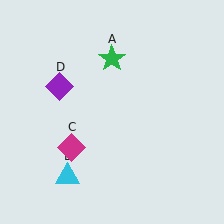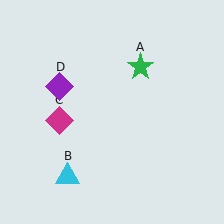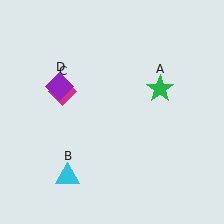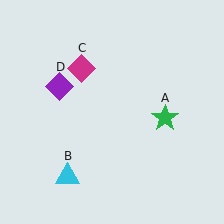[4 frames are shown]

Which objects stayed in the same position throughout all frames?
Cyan triangle (object B) and purple diamond (object D) remained stationary.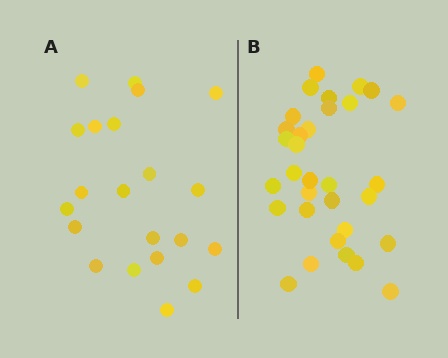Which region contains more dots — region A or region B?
Region B (the right region) has more dots.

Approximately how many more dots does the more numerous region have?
Region B has roughly 12 or so more dots than region A.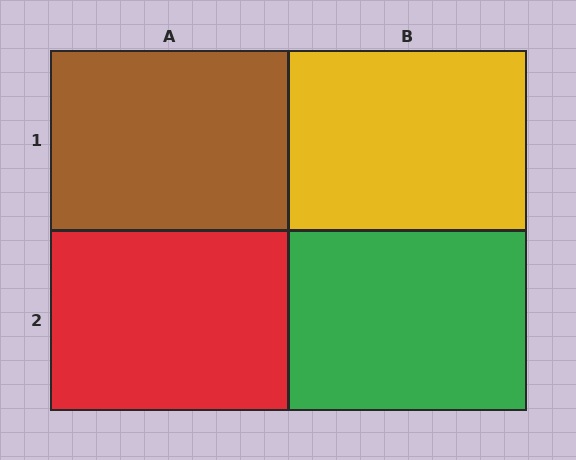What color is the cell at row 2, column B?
Green.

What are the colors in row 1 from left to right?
Brown, yellow.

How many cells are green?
1 cell is green.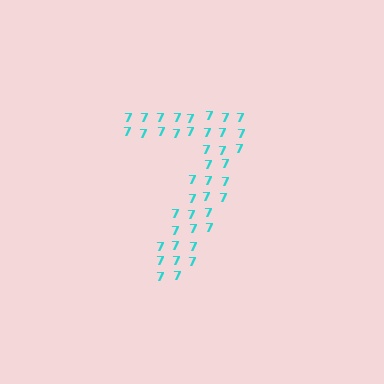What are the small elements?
The small elements are digit 7's.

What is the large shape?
The large shape is the digit 7.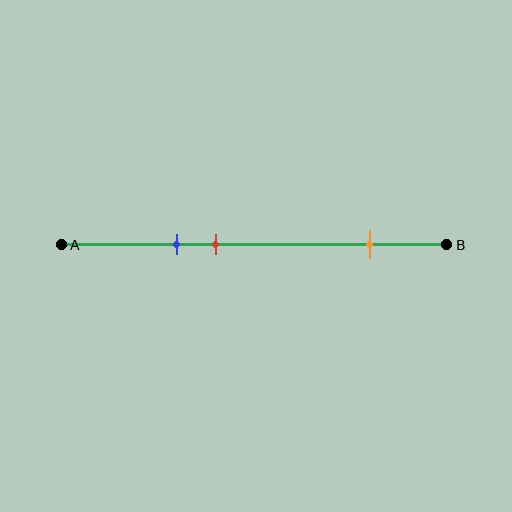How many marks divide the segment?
There are 3 marks dividing the segment.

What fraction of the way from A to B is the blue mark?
The blue mark is approximately 30% (0.3) of the way from A to B.